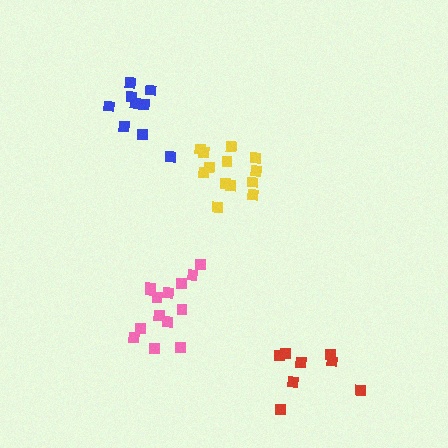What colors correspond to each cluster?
The clusters are colored: blue, pink, yellow, red.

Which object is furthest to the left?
The blue cluster is leftmost.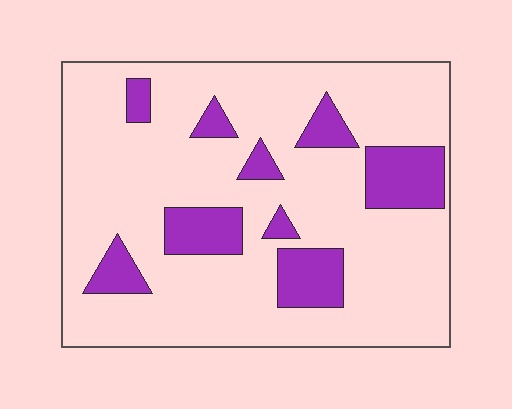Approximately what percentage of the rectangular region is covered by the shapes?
Approximately 20%.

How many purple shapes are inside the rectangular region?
9.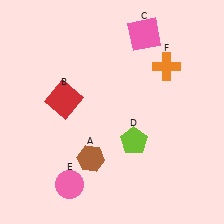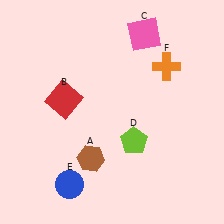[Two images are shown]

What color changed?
The circle (E) changed from pink in Image 1 to blue in Image 2.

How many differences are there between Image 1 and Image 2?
There is 1 difference between the two images.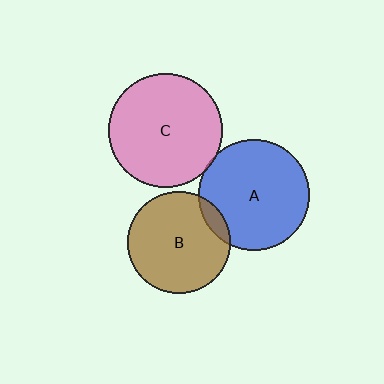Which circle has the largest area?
Circle C (pink).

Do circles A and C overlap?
Yes.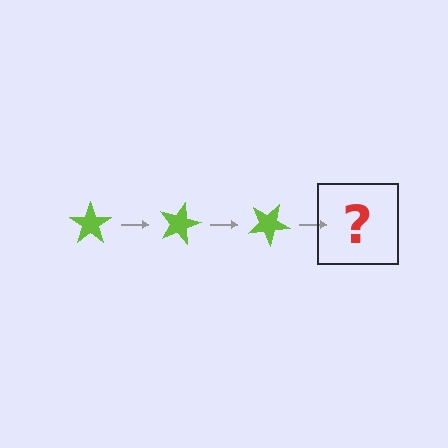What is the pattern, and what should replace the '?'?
The pattern is that the star rotates 15 degrees each step. The '?' should be a lime star rotated 45 degrees.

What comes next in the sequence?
The next element should be a lime star rotated 45 degrees.